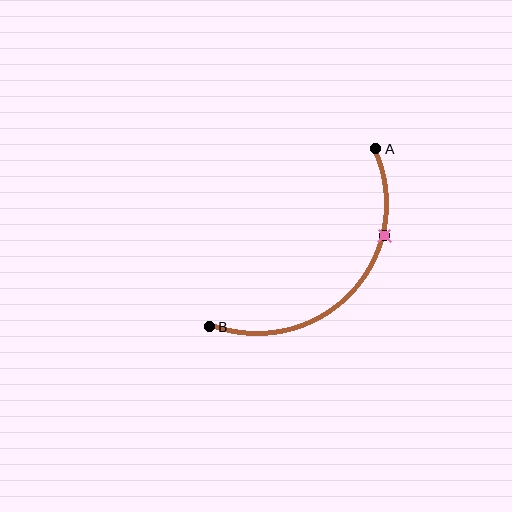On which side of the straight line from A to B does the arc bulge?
The arc bulges below and to the right of the straight line connecting A and B.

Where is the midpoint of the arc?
The arc midpoint is the point on the curve farthest from the straight line joining A and B. It sits below and to the right of that line.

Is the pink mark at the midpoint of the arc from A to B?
No. The pink mark lies on the arc but is closer to endpoint A. The arc midpoint would be at the point on the curve equidistant along the arc from both A and B.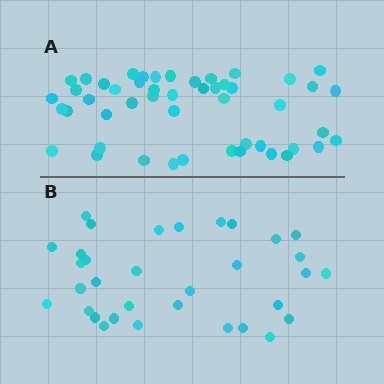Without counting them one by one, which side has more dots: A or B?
Region A (the top region) has more dots.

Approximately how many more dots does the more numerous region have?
Region A has approximately 15 more dots than region B.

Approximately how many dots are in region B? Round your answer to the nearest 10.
About 30 dots. (The exact count is 33, which rounds to 30.)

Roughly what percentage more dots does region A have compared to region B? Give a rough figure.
About 50% more.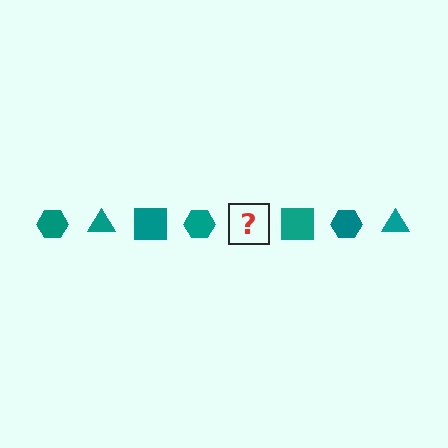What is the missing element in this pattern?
The missing element is a teal triangle.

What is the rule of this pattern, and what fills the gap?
The rule is that the pattern cycles through hexagon, triangle, square shapes in teal. The gap should be filled with a teal triangle.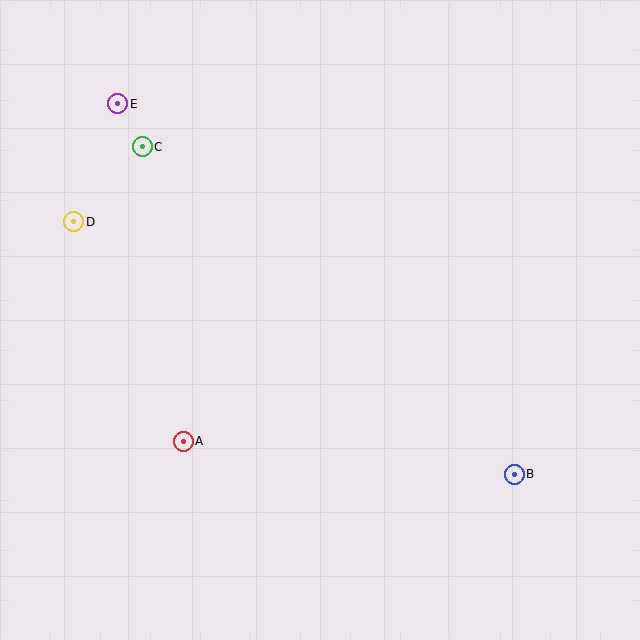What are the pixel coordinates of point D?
Point D is at (74, 222).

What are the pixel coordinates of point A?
Point A is at (183, 441).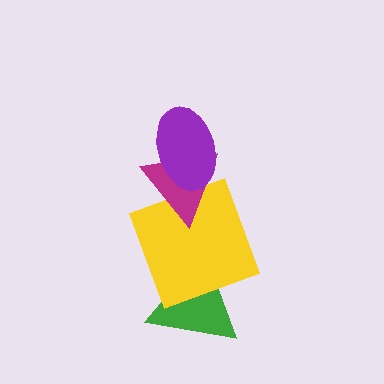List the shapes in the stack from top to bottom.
From top to bottom: the purple ellipse, the magenta triangle, the yellow square, the green triangle.